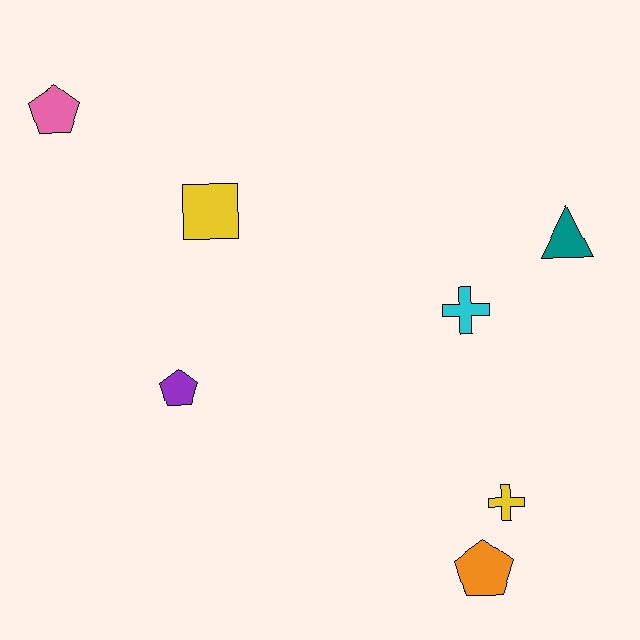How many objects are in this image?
There are 7 objects.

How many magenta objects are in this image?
There are no magenta objects.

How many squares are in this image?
There is 1 square.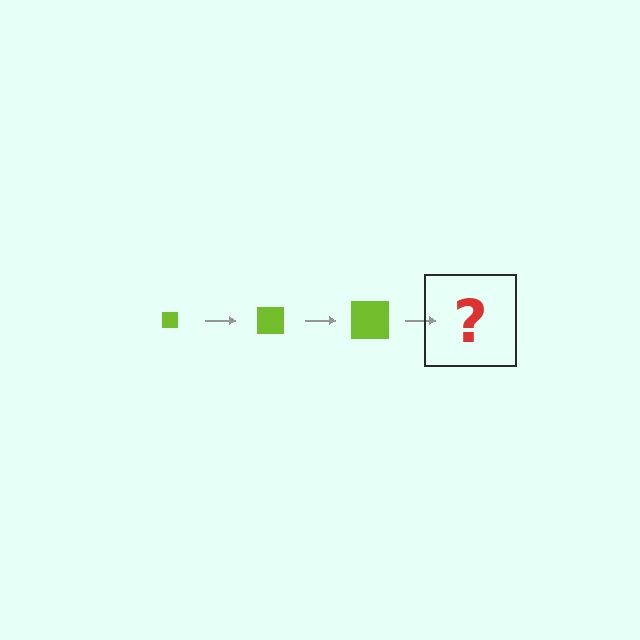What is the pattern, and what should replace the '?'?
The pattern is that the square gets progressively larger each step. The '?' should be a lime square, larger than the previous one.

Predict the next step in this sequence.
The next step is a lime square, larger than the previous one.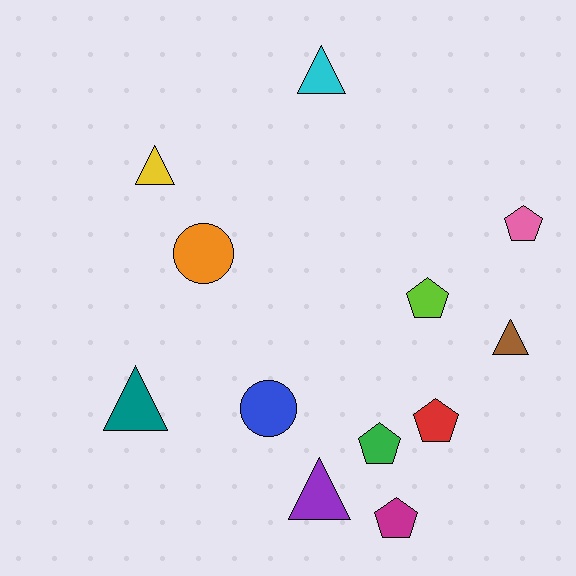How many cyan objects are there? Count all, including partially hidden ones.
There is 1 cyan object.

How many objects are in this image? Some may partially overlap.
There are 12 objects.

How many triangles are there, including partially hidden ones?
There are 5 triangles.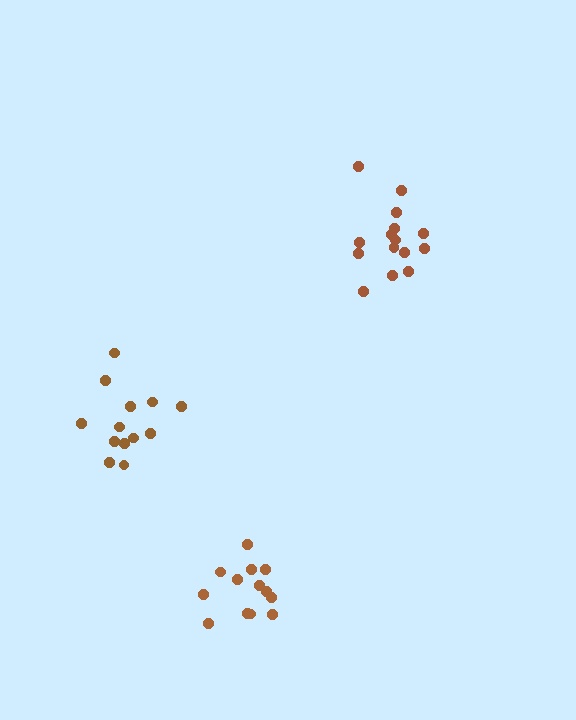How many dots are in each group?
Group 1: 15 dots, Group 2: 13 dots, Group 3: 13 dots (41 total).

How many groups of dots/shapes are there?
There are 3 groups.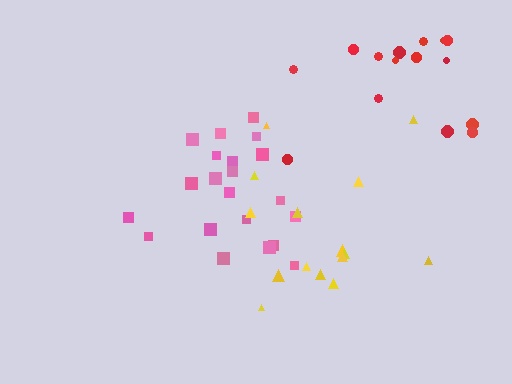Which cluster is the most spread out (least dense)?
Yellow.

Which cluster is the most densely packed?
Pink.